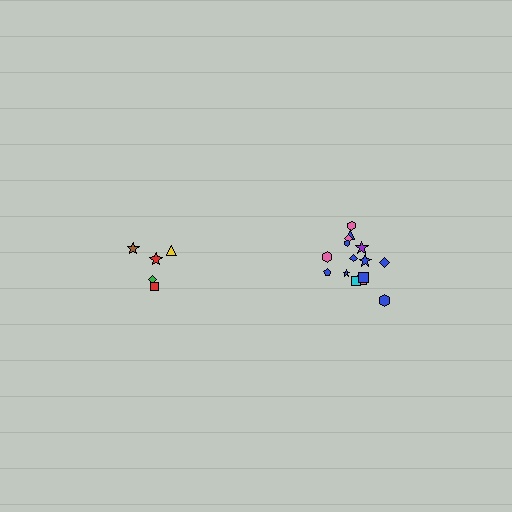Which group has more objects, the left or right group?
The right group.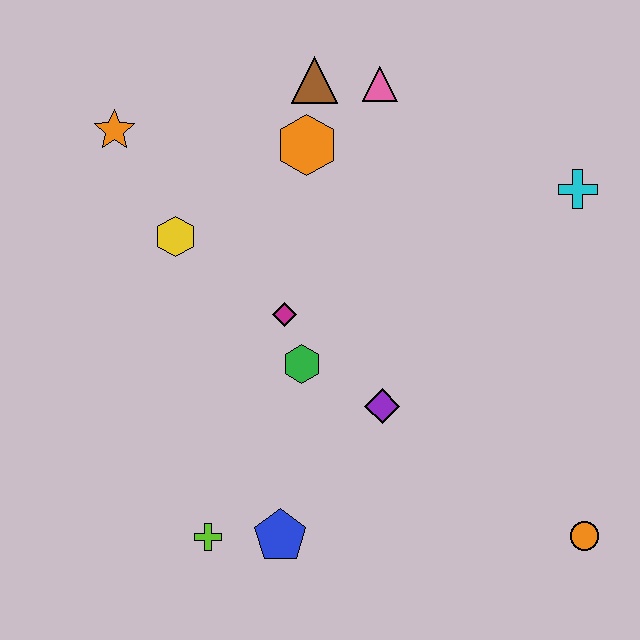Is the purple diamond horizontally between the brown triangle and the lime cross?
No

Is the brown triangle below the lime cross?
No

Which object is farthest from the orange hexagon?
The orange circle is farthest from the orange hexagon.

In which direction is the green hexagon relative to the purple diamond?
The green hexagon is to the left of the purple diamond.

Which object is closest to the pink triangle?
The brown triangle is closest to the pink triangle.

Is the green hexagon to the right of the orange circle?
No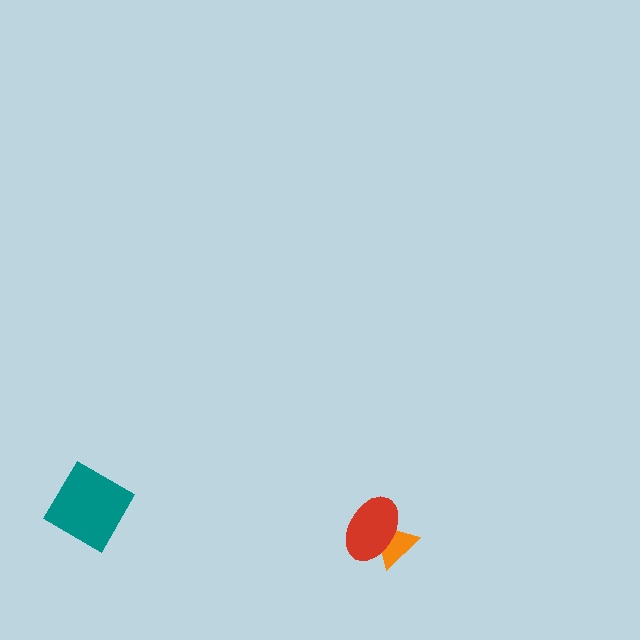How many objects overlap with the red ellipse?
1 object overlaps with the red ellipse.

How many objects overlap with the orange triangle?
1 object overlaps with the orange triangle.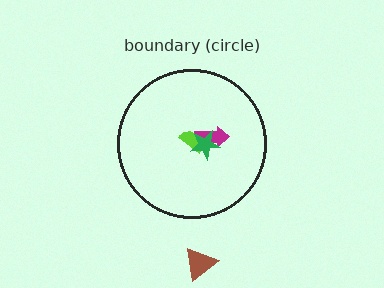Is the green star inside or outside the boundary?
Inside.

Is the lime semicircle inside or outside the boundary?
Inside.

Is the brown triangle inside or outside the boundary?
Outside.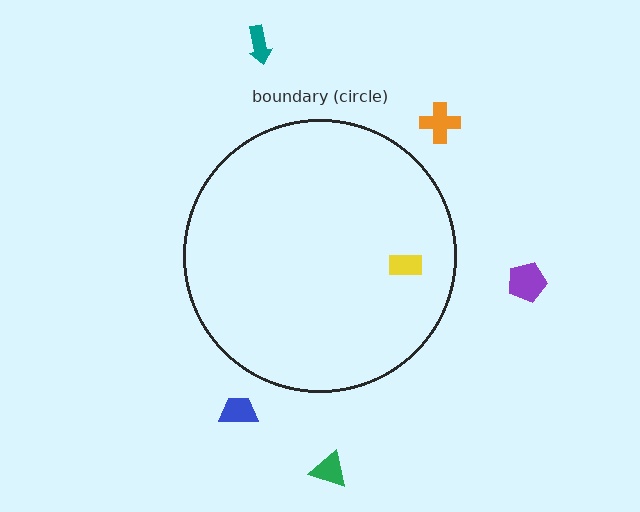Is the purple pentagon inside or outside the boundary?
Outside.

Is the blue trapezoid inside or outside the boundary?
Outside.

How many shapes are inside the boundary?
1 inside, 5 outside.